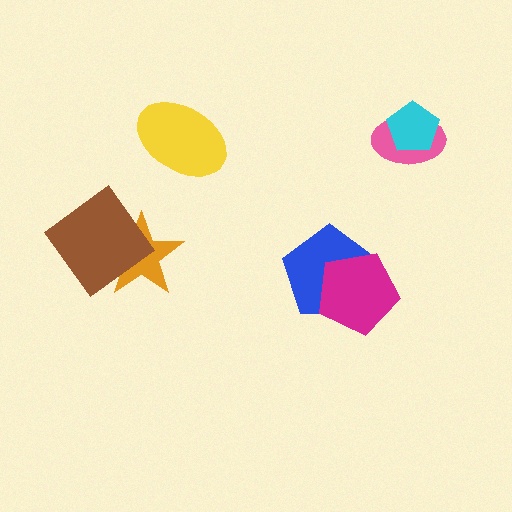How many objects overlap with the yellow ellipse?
0 objects overlap with the yellow ellipse.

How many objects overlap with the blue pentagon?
1 object overlaps with the blue pentagon.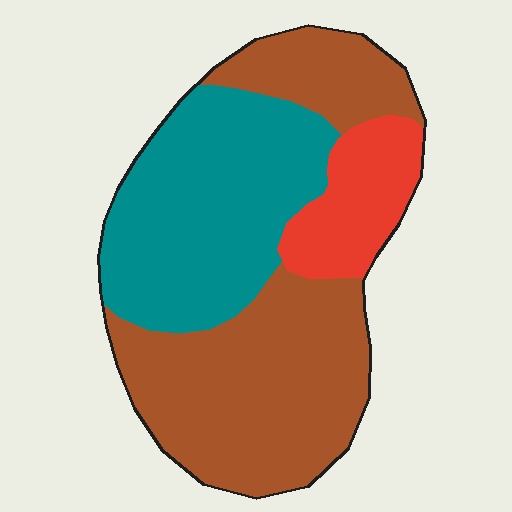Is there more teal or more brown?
Brown.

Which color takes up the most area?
Brown, at roughly 50%.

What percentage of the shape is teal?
Teal takes up between a third and a half of the shape.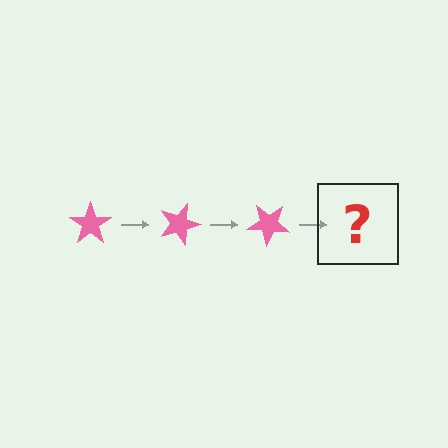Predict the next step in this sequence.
The next step is a pink star rotated 60 degrees.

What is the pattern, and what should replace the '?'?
The pattern is that the star rotates 20 degrees each step. The '?' should be a pink star rotated 60 degrees.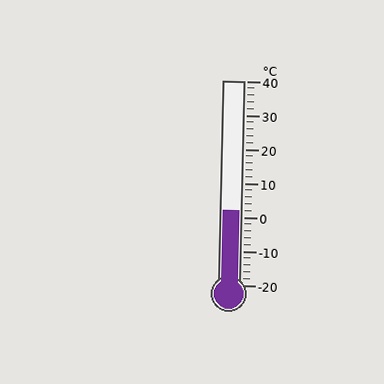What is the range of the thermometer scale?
The thermometer scale ranges from -20°C to 40°C.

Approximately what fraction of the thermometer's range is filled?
The thermometer is filled to approximately 35% of its range.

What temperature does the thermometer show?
The thermometer shows approximately 2°C.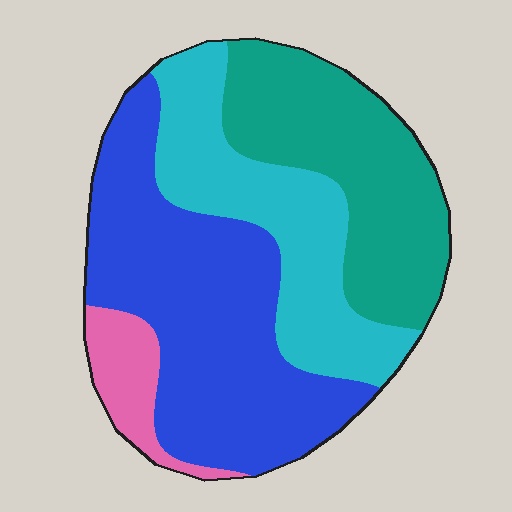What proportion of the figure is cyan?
Cyan takes up about one quarter (1/4) of the figure.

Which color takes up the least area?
Pink, at roughly 5%.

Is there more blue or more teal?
Blue.